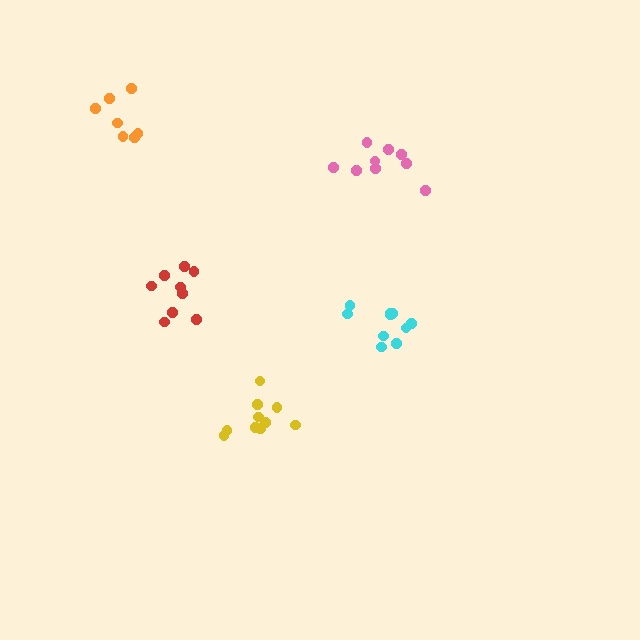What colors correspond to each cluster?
The clusters are colored: pink, cyan, yellow, red, orange.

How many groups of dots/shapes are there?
There are 5 groups.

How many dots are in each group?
Group 1: 9 dots, Group 2: 10 dots, Group 3: 10 dots, Group 4: 9 dots, Group 5: 7 dots (45 total).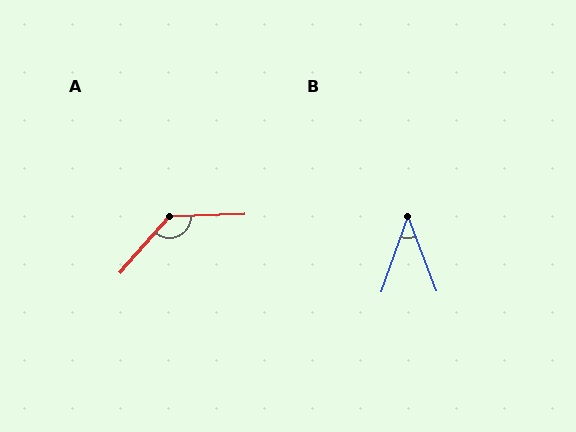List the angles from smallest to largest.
B (40°), A (133°).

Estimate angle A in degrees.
Approximately 133 degrees.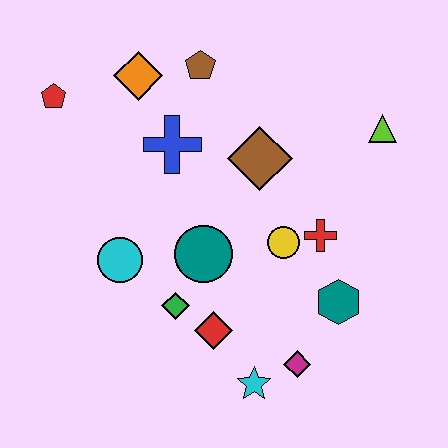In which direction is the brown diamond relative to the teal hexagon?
The brown diamond is above the teal hexagon.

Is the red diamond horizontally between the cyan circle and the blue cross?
No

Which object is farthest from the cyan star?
The red pentagon is farthest from the cyan star.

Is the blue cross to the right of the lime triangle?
No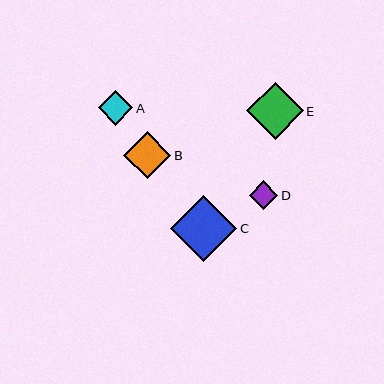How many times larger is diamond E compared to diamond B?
Diamond E is approximately 1.2 times the size of diamond B.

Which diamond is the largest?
Diamond C is the largest with a size of approximately 66 pixels.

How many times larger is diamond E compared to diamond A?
Diamond E is approximately 1.6 times the size of diamond A.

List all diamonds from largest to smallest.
From largest to smallest: C, E, B, A, D.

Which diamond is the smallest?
Diamond D is the smallest with a size of approximately 29 pixels.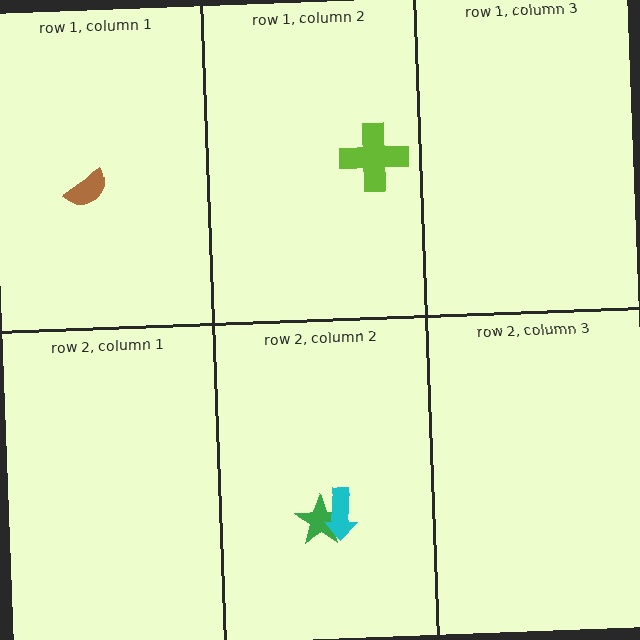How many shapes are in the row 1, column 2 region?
1.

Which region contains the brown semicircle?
The row 1, column 1 region.